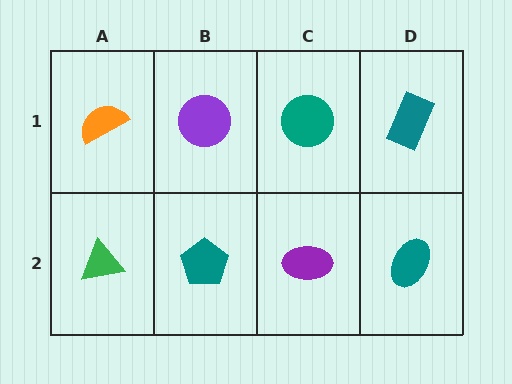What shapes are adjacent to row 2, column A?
An orange semicircle (row 1, column A), a teal pentagon (row 2, column B).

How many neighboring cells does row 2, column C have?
3.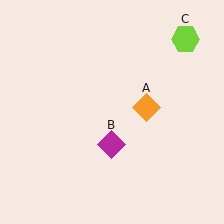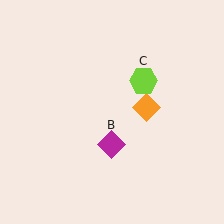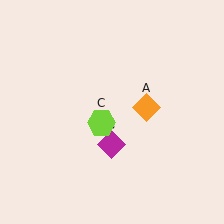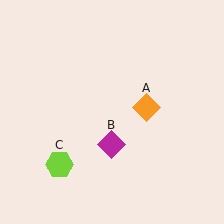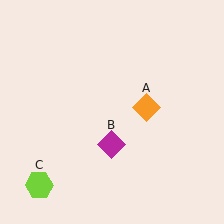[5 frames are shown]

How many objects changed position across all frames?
1 object changed position: lime hexagon (object C).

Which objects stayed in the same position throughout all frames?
Orange diamond (object A) and magenta diamond (object B) remained stationary.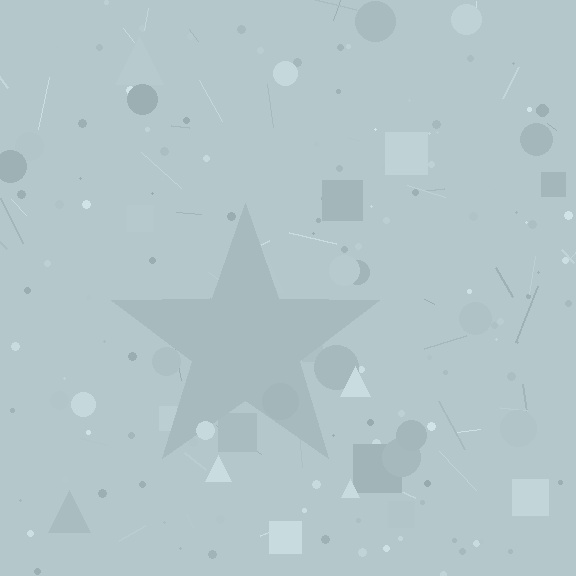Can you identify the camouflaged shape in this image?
The camouflaged shape is a star.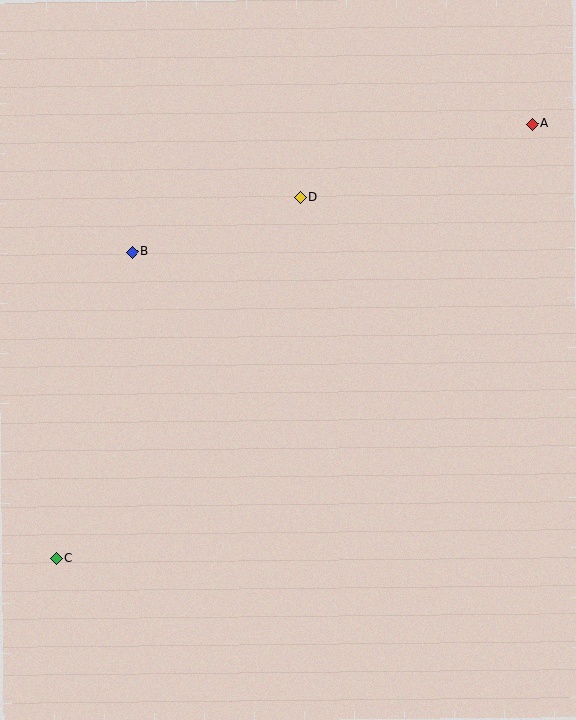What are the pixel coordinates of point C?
Point C is at (56, 559).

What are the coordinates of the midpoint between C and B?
The midpoint between C and B is at (94, 405).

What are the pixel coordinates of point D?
Point D is at (300, 197).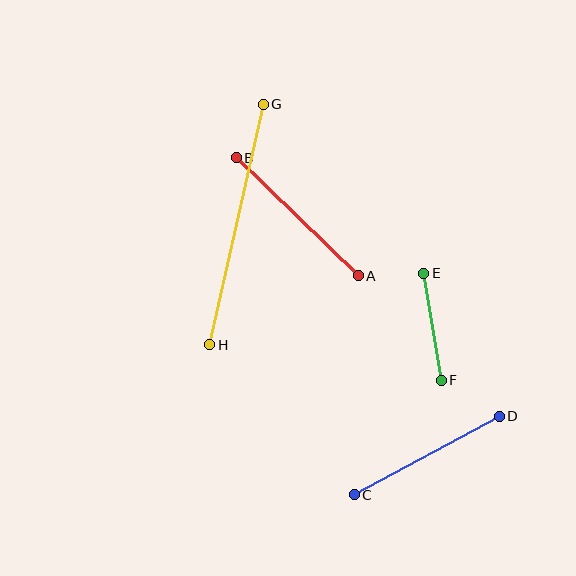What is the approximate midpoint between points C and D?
The midpoint is at approximately (427, 456) pixels.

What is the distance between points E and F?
The distance is approximately 108 pixels.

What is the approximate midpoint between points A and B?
The midpoint is at approximately (297, 217) pixels.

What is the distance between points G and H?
The distance is approximately 246 pixels.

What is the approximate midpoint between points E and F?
The midpoint is at approximately (432, 327) pixels.